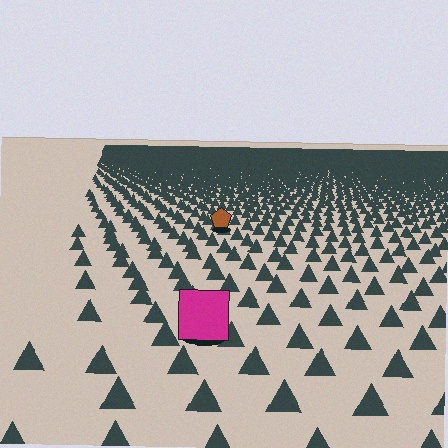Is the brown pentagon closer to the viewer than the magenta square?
No. The magenta square is closer — you can tell from the texture gradient: the ground texture is coarser near it.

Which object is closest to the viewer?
The magenta square is closest. The texture marks near it are larger and more spread out.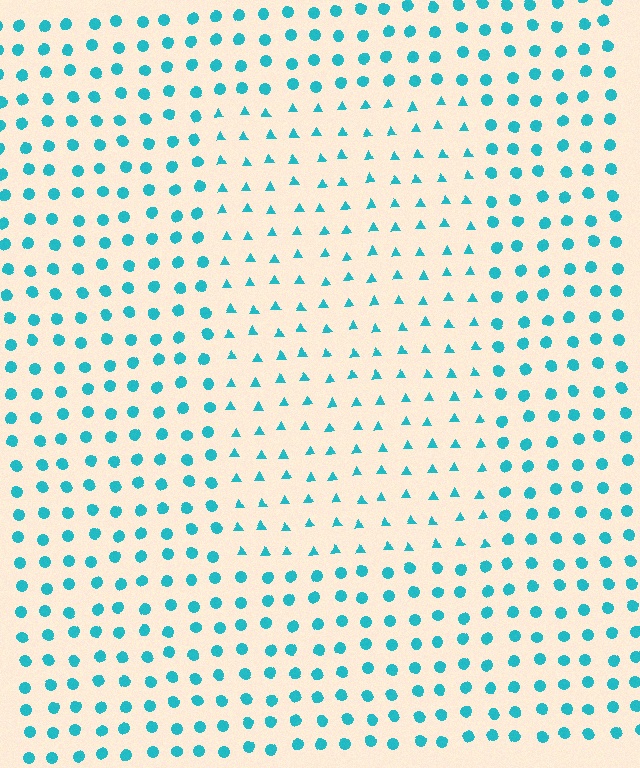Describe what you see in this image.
The image is filled with small cyan elements arranged in a uniform grid. A rectangle-shaped region contains triangles, while the surrounding area contains circles. The boundary is defined purely by the change in element shape.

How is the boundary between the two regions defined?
The boundary is defined by a change in element shape: triangles inside vs. circles outside. All elements share the same color and spacing.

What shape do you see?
I see a rectangle.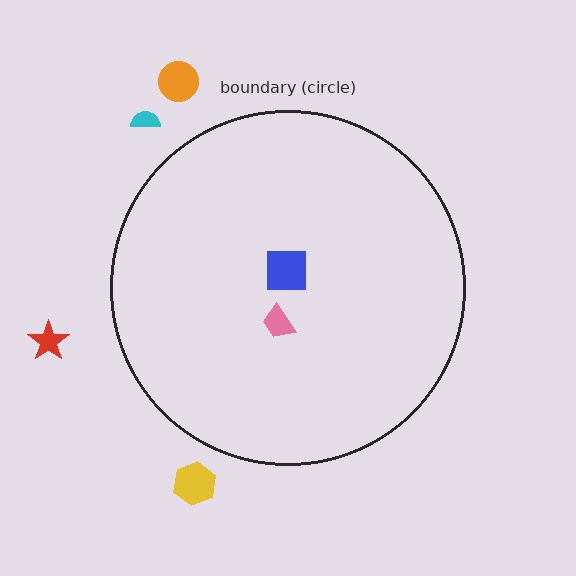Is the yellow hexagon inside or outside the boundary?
Outside.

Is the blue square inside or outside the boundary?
Inside.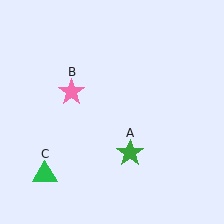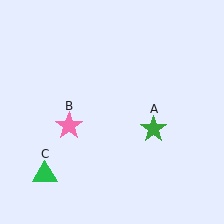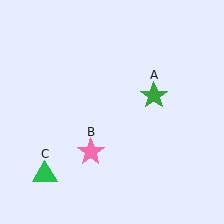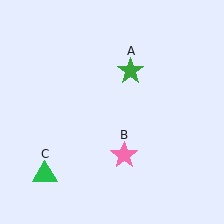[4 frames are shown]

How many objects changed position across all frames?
2 objects changed position: green star (object A), pink star (object B).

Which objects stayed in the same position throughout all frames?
Green triangle (object C) remained stationary.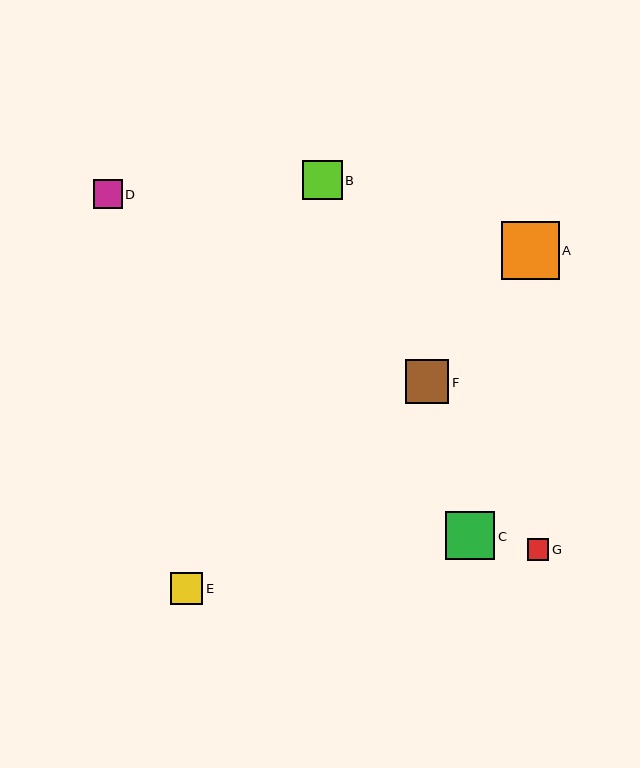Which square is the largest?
Square A is the largest with a size of approximately 58 pixels.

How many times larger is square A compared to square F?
Square A is approximately 1.3 times the size of square F.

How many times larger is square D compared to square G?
Square D is approximately 1.3 times the size of square G.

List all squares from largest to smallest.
From largest to smallest: A, C, F, B, E, D, G.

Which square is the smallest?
Square G is the smallest with a size of approximately 21 pixels.